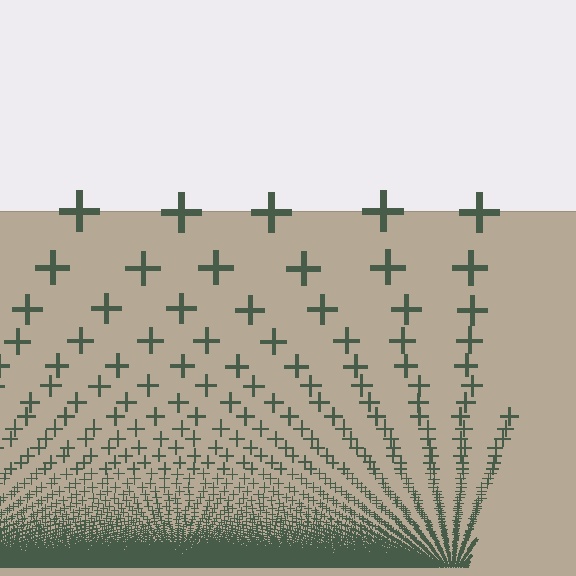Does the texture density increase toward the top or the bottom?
Density increases toward the bottom.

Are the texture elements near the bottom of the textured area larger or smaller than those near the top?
Smaller. The gradient is inverted — elements near the bottom are smaller and denser.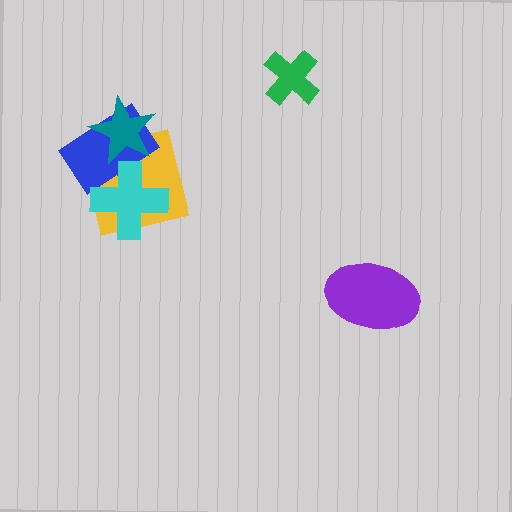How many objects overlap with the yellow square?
3 objects overlap with the yellow square.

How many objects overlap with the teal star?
2 objects overlap with the teal star.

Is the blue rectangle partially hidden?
Yes, it is partially covered by another shape.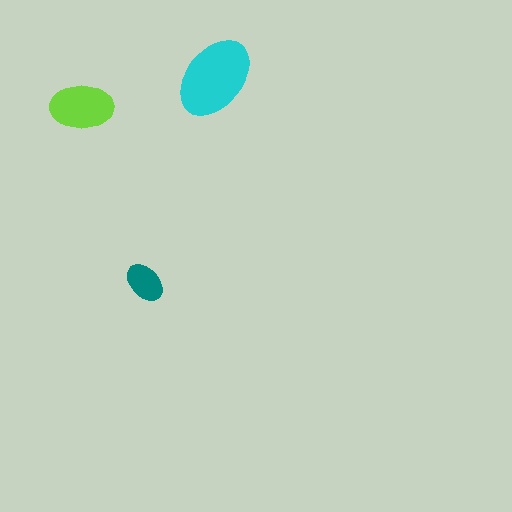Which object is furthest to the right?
The cyan ellipse is rightmost.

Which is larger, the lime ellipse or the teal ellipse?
The lime one.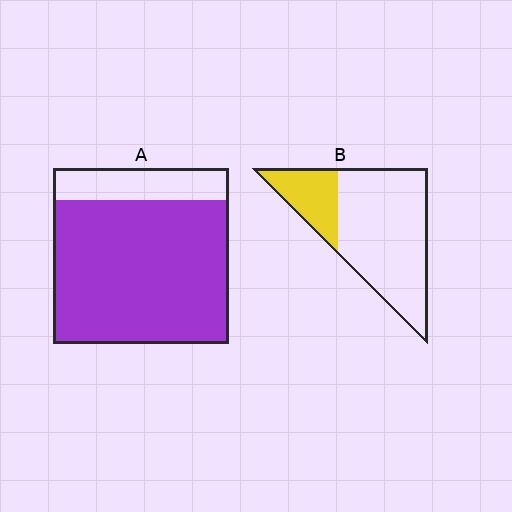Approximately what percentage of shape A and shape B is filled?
A is approximately 80% and B is approximately 25%.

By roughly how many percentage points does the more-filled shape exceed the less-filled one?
By roughly 60 percentage points (A over B).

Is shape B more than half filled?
No.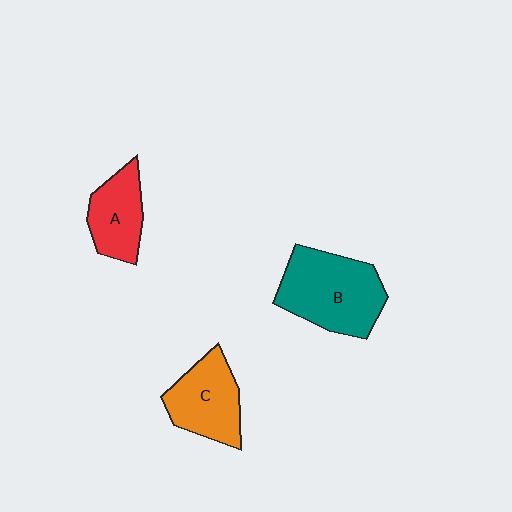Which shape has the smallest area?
Shape A (red).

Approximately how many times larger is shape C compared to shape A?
Approximately 1.2 times.